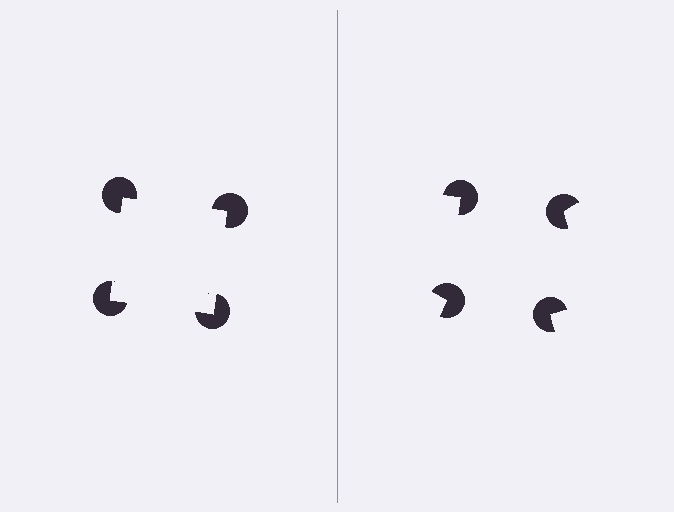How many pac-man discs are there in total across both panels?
8 — 4 on each side.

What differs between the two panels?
The pac-man discs are positioned identically on both sides; only the wedge orientations differ. On the left they align to a square; on the right they are misaligned.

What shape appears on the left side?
An illusory square.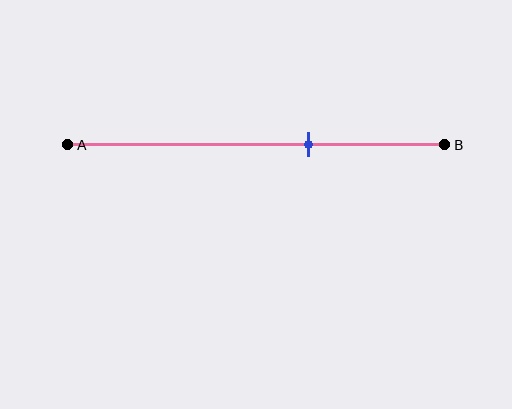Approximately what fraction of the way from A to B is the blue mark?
The blue mark is approximately 65% of the way from A to B.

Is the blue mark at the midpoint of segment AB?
No, the mark is at about 65% from A, not at the 50% midpoint.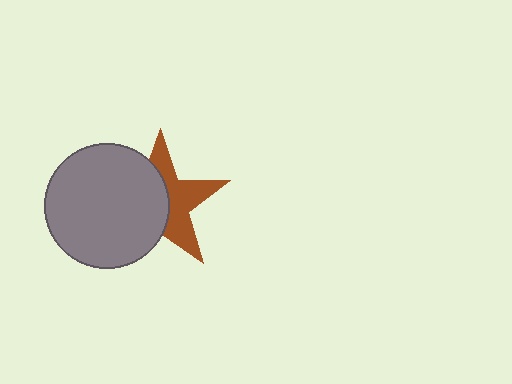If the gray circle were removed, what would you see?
You would see the complete brown star.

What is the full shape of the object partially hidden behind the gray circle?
The partially hidden object is a brown star.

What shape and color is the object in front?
The object in front is a gray circle.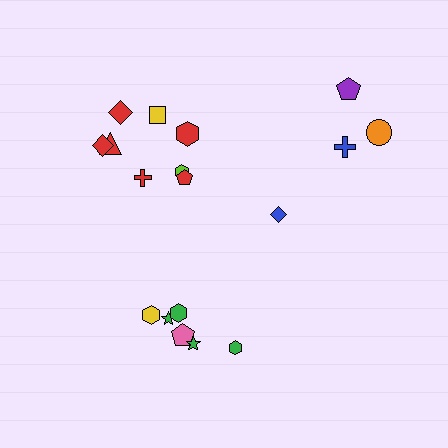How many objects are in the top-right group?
There are 4 objects.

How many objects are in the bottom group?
There are 6 objects.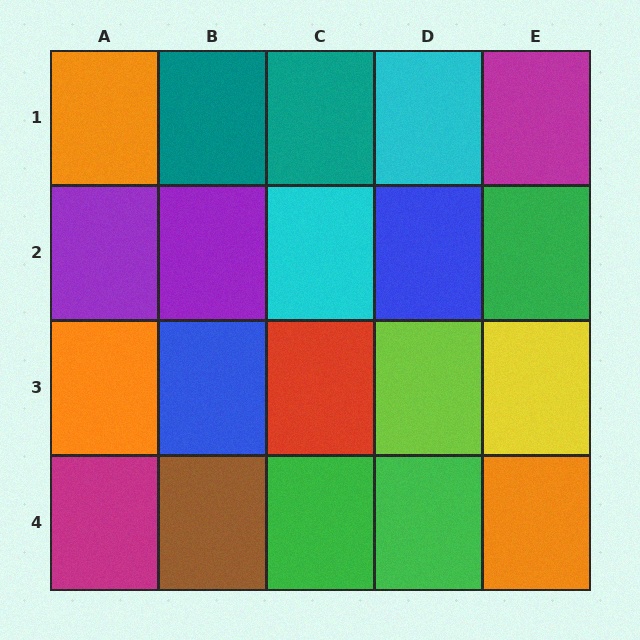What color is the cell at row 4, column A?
Magenta.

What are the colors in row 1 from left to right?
Orange, teal, teal, cyan, magenta.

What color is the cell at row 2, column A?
Purple.